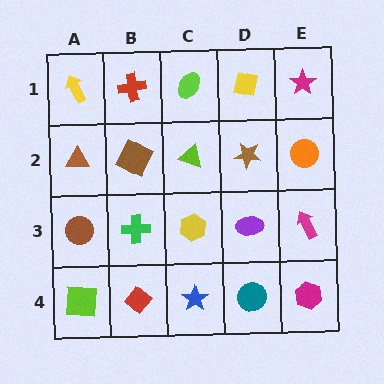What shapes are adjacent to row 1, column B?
A brown square (row 2, column B), a yellow arrow (row 1, column A), a lime ellipse (row 1, column C).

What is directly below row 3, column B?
A red diamond.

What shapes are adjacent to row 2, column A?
A yellow arrow (row 1, column A), a brown circle (row 3, column A), a brown square (row 2, column B).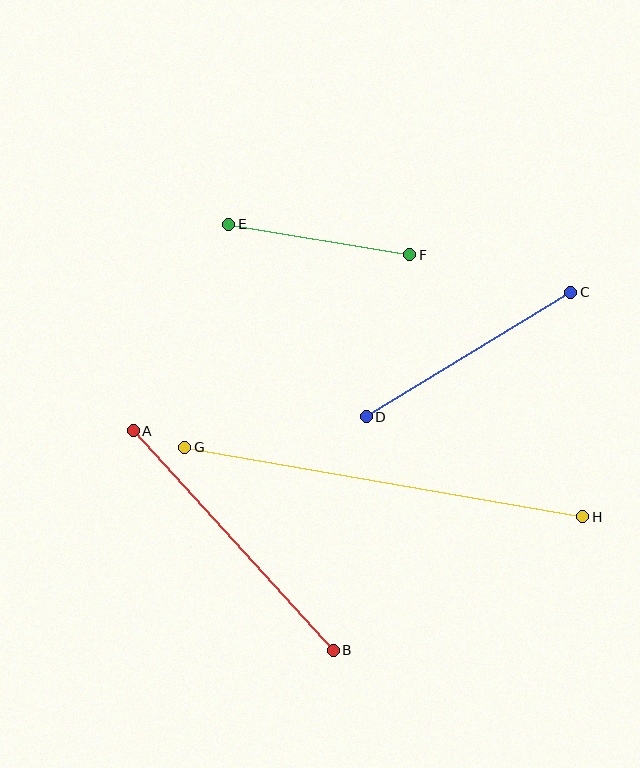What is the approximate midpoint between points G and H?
The midpoint is at approximately (384, 482) pixels.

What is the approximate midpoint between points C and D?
The midpoint is at approximately (469, 354) pixels.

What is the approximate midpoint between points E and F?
The midpoint is at approximately (319, 240) pixels.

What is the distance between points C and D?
The distance is approximately 240 pixels.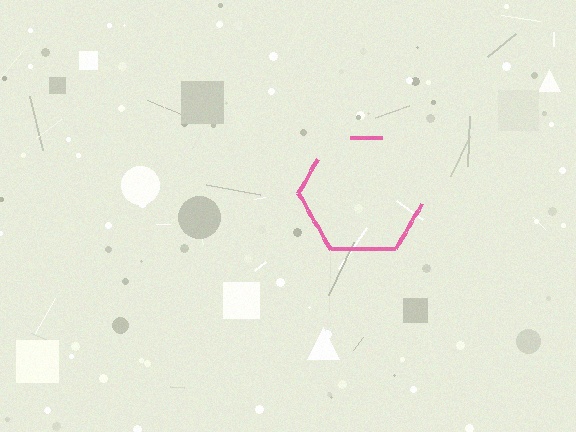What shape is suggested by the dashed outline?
The dashed outline suggests a hexagon.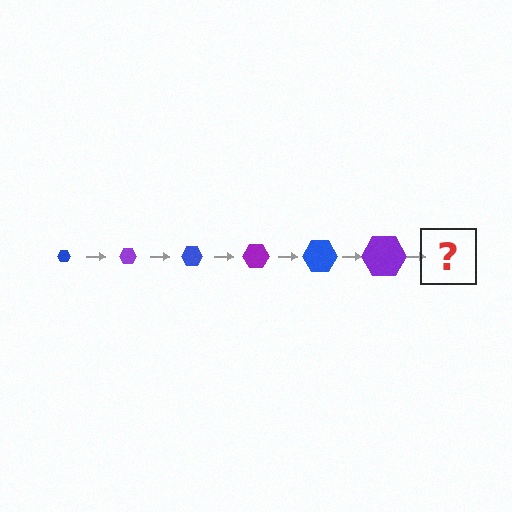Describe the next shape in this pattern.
It should be a blue hexagon, larger than the previous one.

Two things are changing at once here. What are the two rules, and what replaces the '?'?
The two rules are that the hexagon grows larger each step and the color cycles through blue and purple. The '?' should be a blue hexagon, larger than the previous one.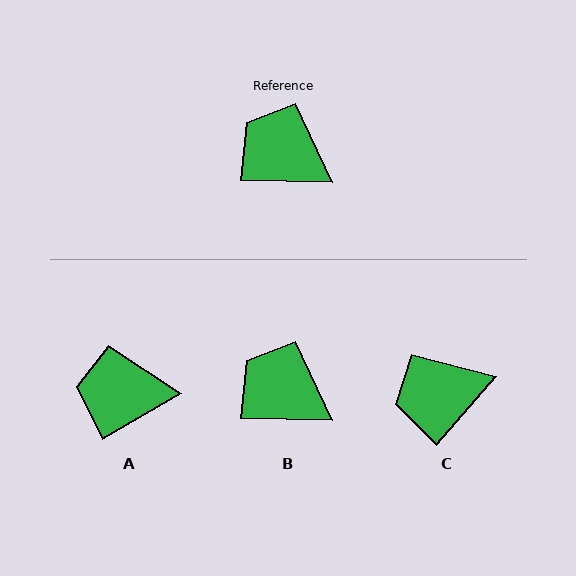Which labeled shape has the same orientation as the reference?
B.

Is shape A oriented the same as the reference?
No, it is off by about 31 degrees.